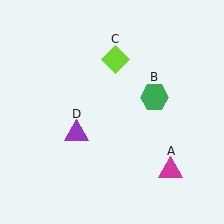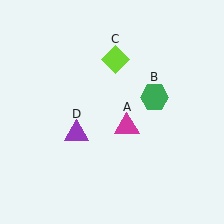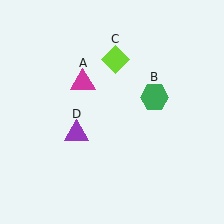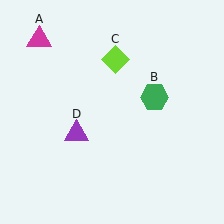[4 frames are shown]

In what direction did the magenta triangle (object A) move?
The magenta triangle (object A) moved up and to the left.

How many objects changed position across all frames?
1 object changed position: magenta triangle (object A).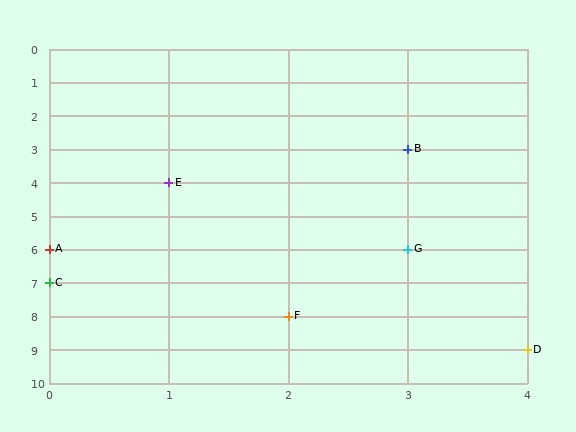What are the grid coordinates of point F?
Point F is at grid coordinates (2, 8).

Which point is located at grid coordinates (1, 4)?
Point E is at (1, 4).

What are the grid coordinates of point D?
Point D is at grid coordinates (4, 9).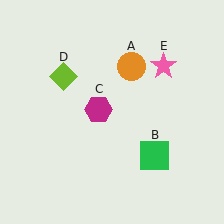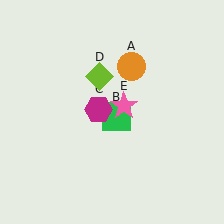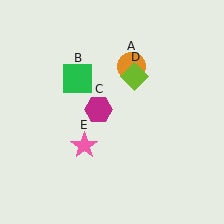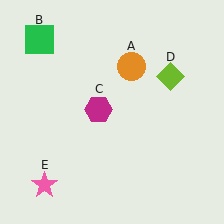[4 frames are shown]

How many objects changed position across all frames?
3 objects changed position: green square (object B), lime diamond (object D), pink star (object E).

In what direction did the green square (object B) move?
The green square (object B) moved up and to the left.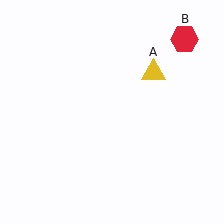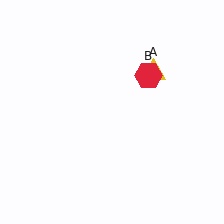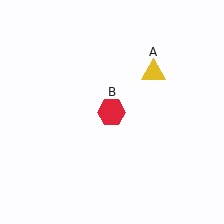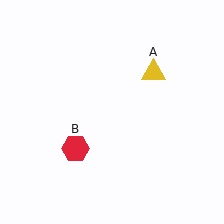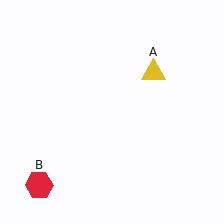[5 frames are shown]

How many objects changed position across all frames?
1 object changed position: red hexagon (object B).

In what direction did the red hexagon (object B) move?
The red hexagon (object B) moved down and to the left.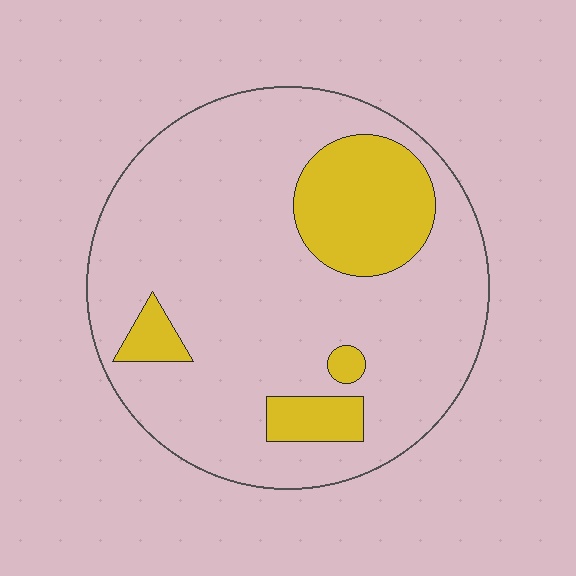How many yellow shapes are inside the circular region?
4.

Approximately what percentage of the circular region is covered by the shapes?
Approximately 20%.